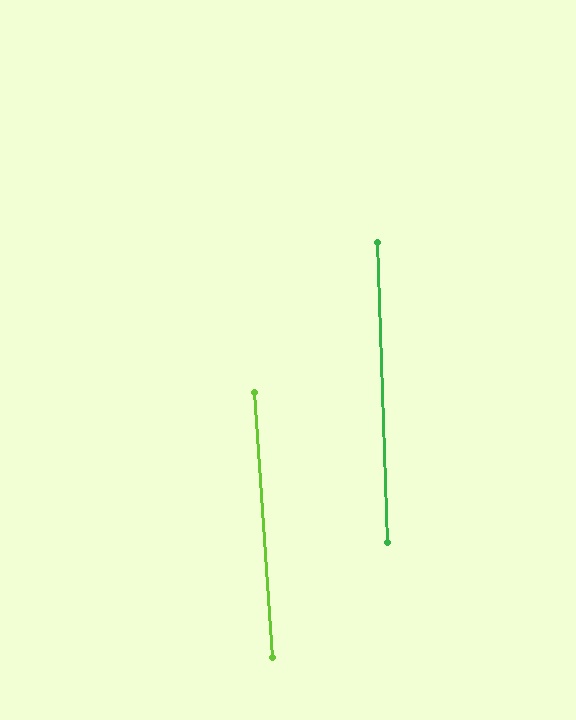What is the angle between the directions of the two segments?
Approximately 2 degrees.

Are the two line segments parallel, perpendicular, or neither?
Parallel — their directions differ by only 1.9°.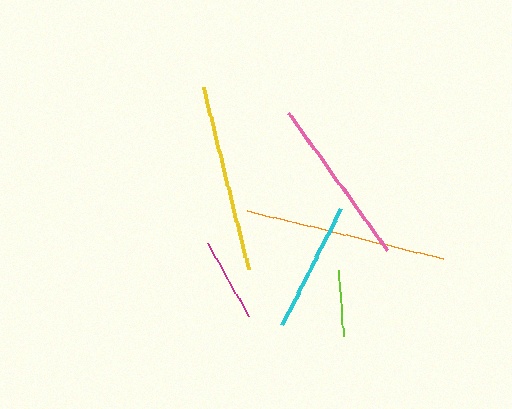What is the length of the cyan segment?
The cyan segment is approximately 130 pixels long.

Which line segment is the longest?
The orange line is the longest at approximately 201 pixels.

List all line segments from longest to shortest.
From longest to shortest: orange, yellow, pink, cyan, magenta, lime.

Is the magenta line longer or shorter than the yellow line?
The yellow line is longer than the magenta line.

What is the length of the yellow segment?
The yellow segment is approximately 188 pixels long.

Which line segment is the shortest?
The lime line is the shortest at approximately 66 pixels.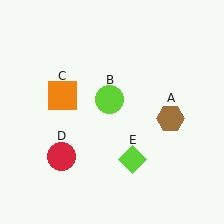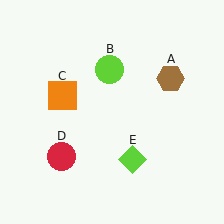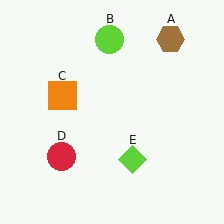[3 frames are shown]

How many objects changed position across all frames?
2 objects changed position: brown hexagon (object A), lime circle (object B).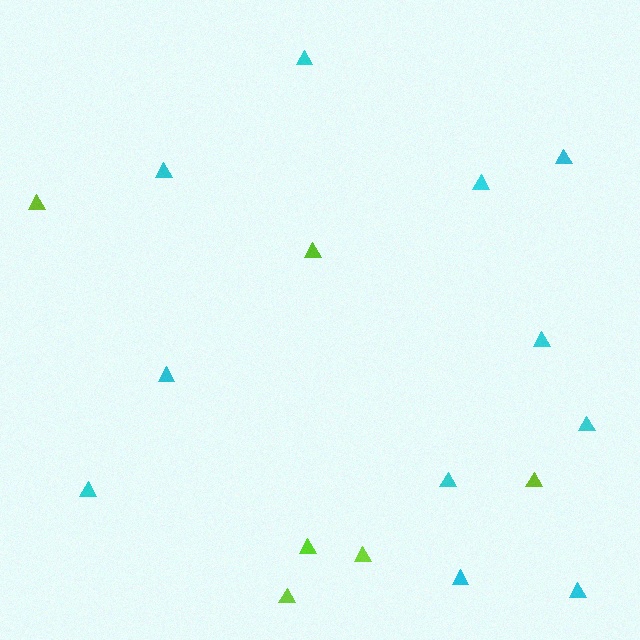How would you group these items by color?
There are 2 groups: one group of cyan triangles (11) and one group of lime triangles (6).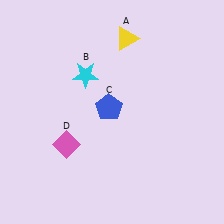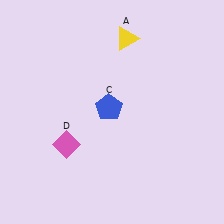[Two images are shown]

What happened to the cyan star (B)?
The cyan star (B) was removed in Image 2. It was in the top-left area of Image 1.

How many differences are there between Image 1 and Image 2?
There is 1 difference between the two images.